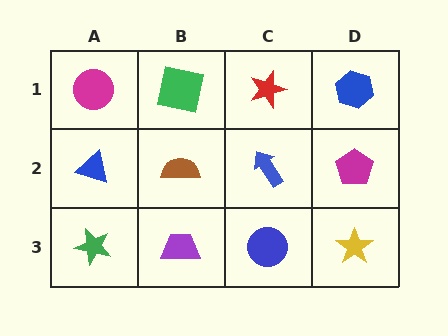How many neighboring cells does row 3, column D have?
2.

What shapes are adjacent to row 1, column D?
A magenta pentagon (row 2, column D), a red star (row 1, column C).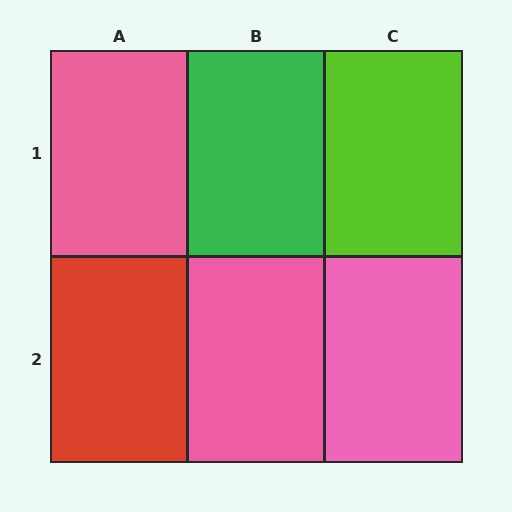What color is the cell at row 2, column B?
Pink.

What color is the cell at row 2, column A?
Red.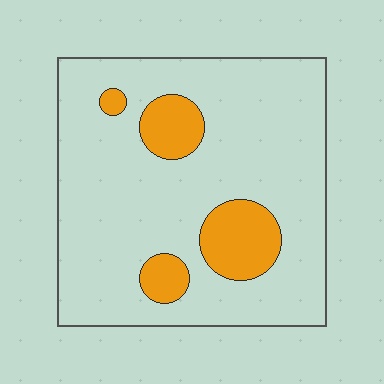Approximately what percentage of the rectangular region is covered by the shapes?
Approximately 15%.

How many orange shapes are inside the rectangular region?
4.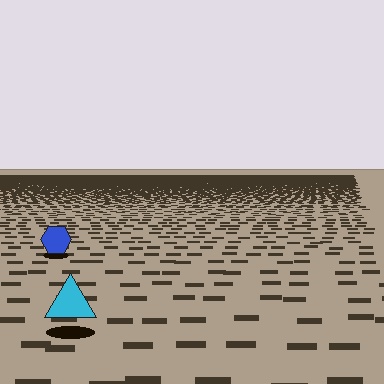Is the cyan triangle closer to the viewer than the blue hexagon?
Yes. The cyan triangle is closer — you can tell from the texture gradient: the ground texture is coarser near it.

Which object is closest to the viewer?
The cyan triangle is closest. The texture marks near it are larger and more spread out.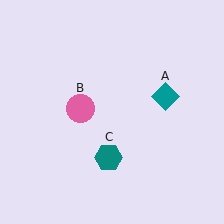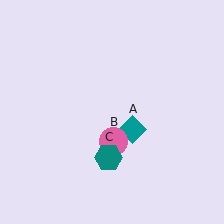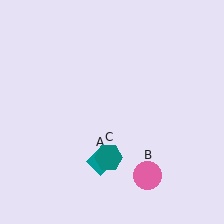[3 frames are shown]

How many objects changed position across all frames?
2 objects changed position: teal diamond (object A), pink circle (object B).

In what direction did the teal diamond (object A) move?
The teal diamond (object A) moved down and to the left.